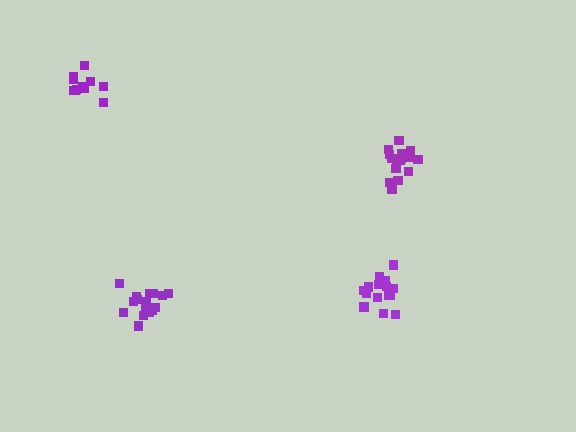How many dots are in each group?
Group 1: 12 dots, Group 2: 16 dots, Group 3: 18 dots, Group 4: 16 dots (62 total).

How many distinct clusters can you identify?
There are 4 distinct clusters.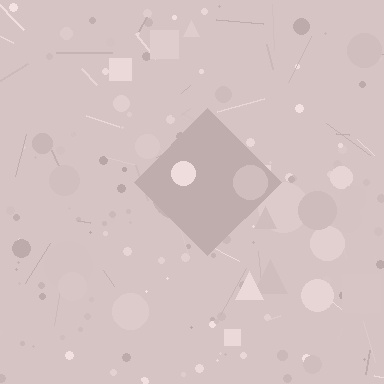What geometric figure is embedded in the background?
A diamond is embedded in the background.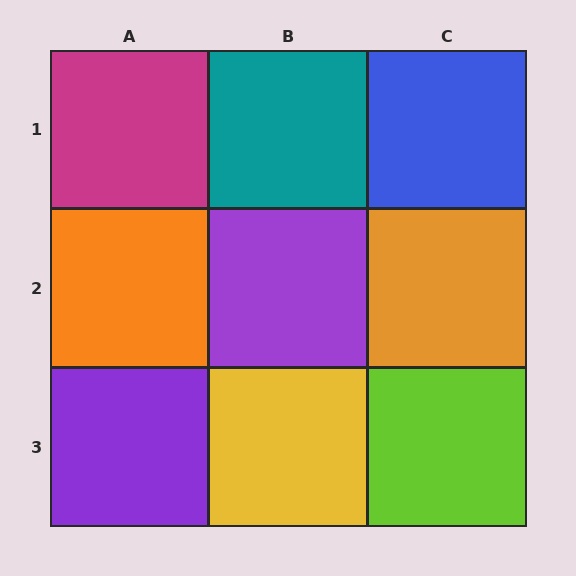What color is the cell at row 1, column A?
Magenta.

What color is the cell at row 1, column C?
Blue.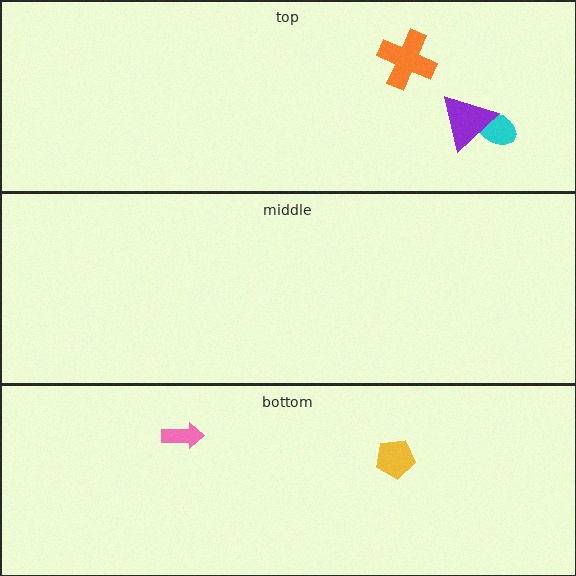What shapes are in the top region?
The cyan ellipse, the orange cross, the purple triangle.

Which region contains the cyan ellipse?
The top region.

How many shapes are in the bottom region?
2.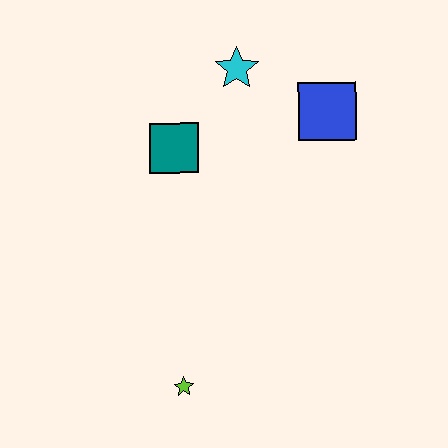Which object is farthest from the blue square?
The lime star is farthest from the blue square.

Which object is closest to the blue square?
The cyan star is closest to the blue square.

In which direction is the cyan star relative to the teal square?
The cyan star is above the teal square.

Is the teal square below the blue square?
Yes